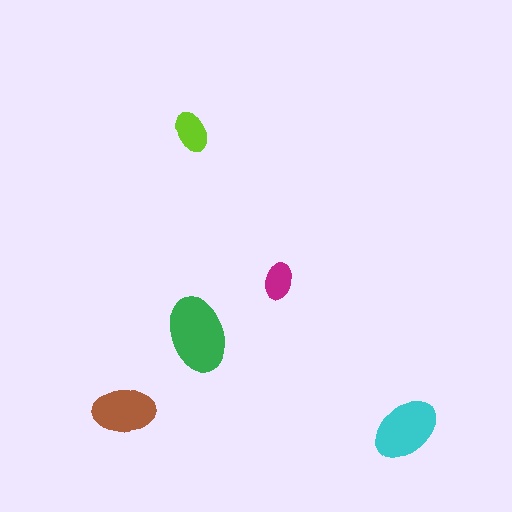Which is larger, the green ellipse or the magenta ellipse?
The green one.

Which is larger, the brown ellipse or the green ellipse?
The green one.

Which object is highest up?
The lime ellipse is topmost.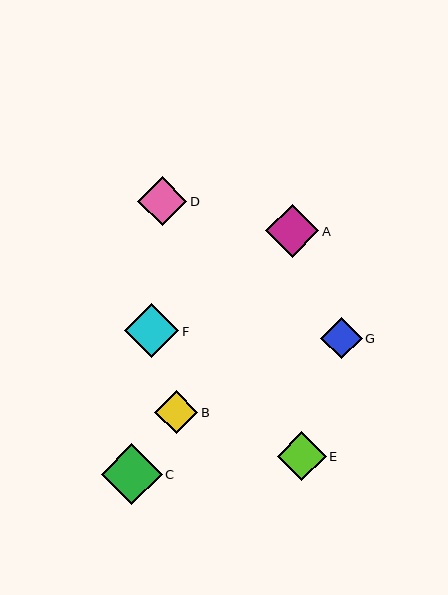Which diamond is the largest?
Diamond C is the largest with a size of approximately 61 pixels.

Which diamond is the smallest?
Diamond G is the smallest with a size of approximately 41 pixels.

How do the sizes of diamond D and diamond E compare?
Diamond D and diamond E are approximately the same size.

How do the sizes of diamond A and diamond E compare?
Diamond A and diamond E are approximately the same size.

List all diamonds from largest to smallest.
From largest to smallest: C, F, A, D, E, B, G.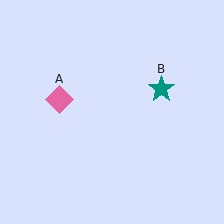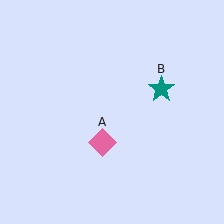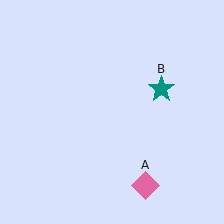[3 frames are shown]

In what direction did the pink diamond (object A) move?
The pink diamond (object A) moved down and to the right.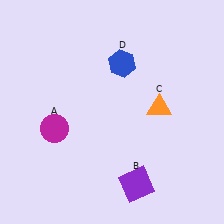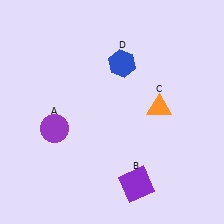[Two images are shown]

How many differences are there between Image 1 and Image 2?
There is 1 difference between the two images.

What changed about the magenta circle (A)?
In Image 1, A is magenta. In Image 2, it changed to purple.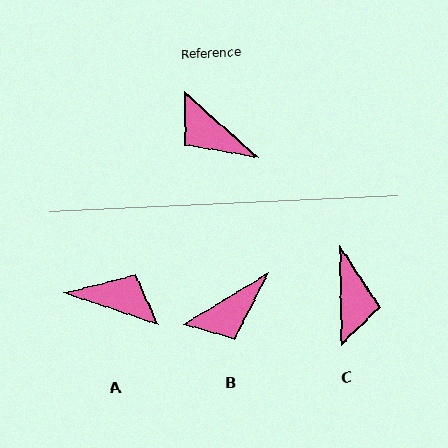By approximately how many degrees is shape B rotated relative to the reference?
Approximately 73 degrees counter-clockwise.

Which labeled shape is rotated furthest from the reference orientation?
A, about 156 degrees away.